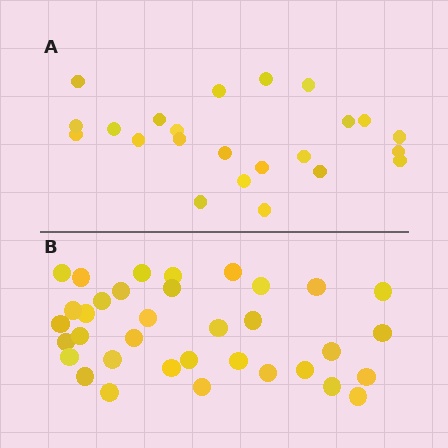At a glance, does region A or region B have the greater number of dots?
Region B (the bottom region) has more dots.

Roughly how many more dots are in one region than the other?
Region B has roughly 12 or so more dots than region A.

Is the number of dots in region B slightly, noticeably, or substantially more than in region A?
Region B has substantially more. The ratio is roughly 1.5 to 1.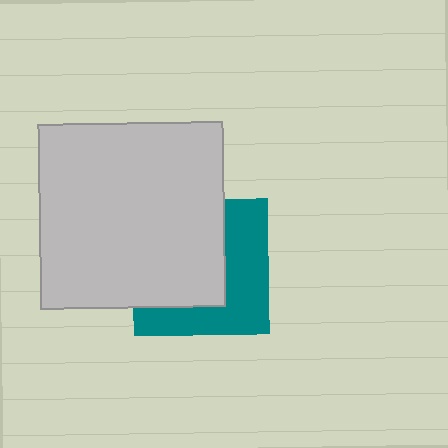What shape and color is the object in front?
The object in front is a light gray square.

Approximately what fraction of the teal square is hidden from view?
Roughly 55% of the teal square is hidden behind the light gray square.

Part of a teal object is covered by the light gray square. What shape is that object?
It is a square.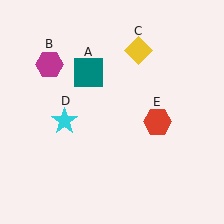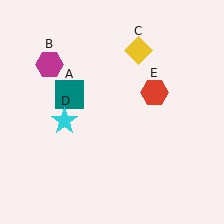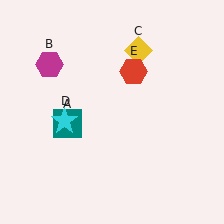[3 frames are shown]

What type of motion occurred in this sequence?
The teal square (object A), red hexagon (object E) rotated counterclockwise around the center of the scene.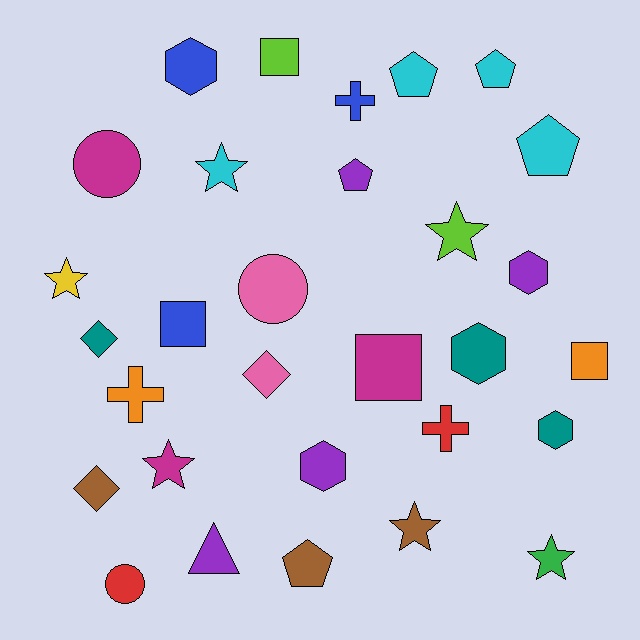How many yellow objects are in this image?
There is 1 yellow object.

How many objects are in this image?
There are 30 objects.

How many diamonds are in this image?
There are 3 diamonds.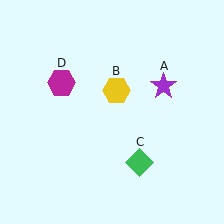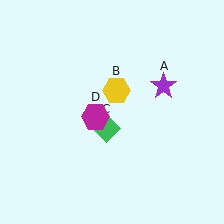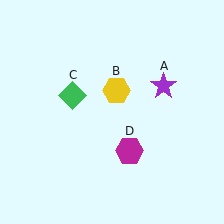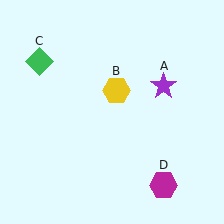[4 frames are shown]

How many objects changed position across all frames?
2 objects changed position: green diamond (object C), magenta hexagon (object D).